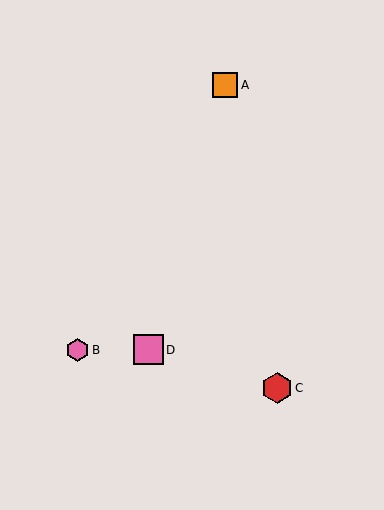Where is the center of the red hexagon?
The center of the red hexagon is at (277, 388).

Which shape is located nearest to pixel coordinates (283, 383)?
The red hexagon (labeled C) at (277, 388) is nearest to that location.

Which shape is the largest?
The red hexagon (labeled C) is the largest.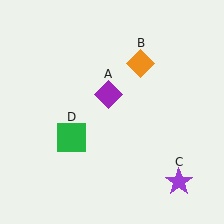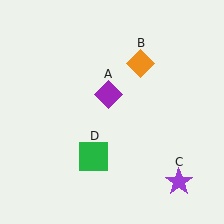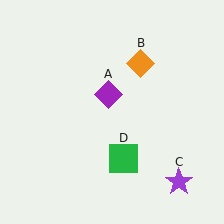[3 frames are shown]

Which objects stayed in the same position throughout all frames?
Purple diamond (object A) and orange diamond (object B) and purple star (object C) remained stationary.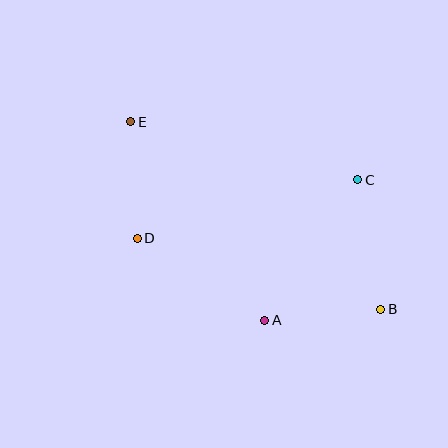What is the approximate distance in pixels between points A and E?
The distance between A and E is approximately 240 pixels.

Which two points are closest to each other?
Points A and B are closest to each other.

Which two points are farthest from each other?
Points B and E are farthest from each other.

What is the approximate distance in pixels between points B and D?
The distance between B and D is approximately 253 pixels.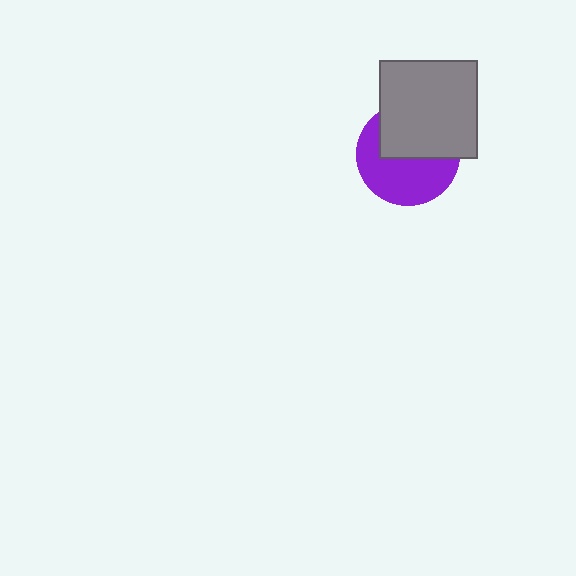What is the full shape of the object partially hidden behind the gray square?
The partially hidden object is a purple circle.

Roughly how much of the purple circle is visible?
About half of it is visible (roughly 54%).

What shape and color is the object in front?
The object in front is a gray square.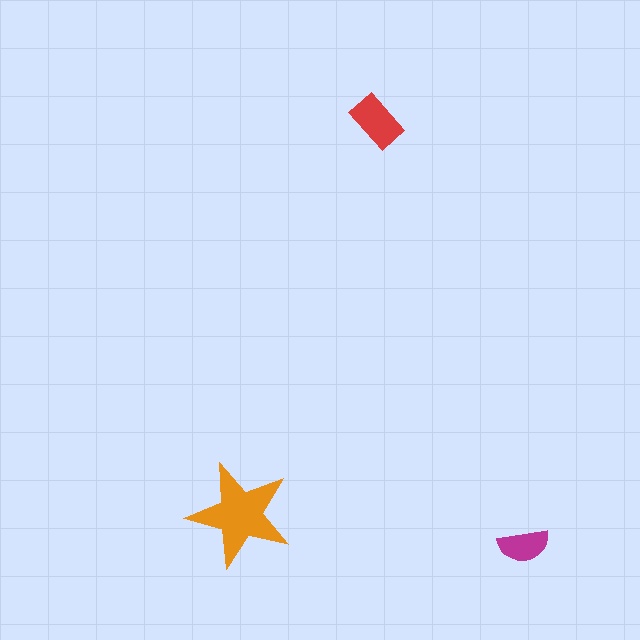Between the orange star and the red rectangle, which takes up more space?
The orange star.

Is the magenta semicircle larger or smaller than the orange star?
Smaller.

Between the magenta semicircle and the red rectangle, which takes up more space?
The red rectangle.